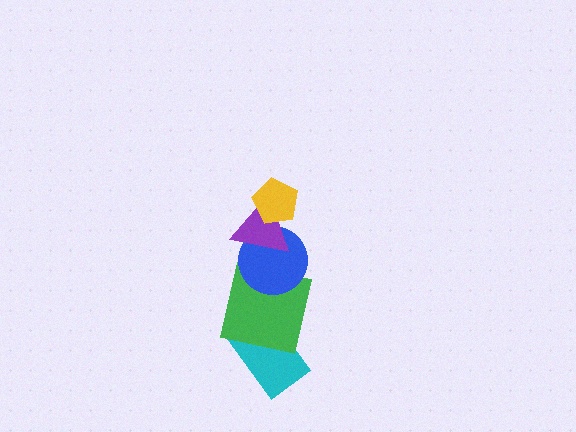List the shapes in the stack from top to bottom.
From top to bottom: the yellow pentagon, the purple triangle, the blue circle, the green square, the cyan rectangle.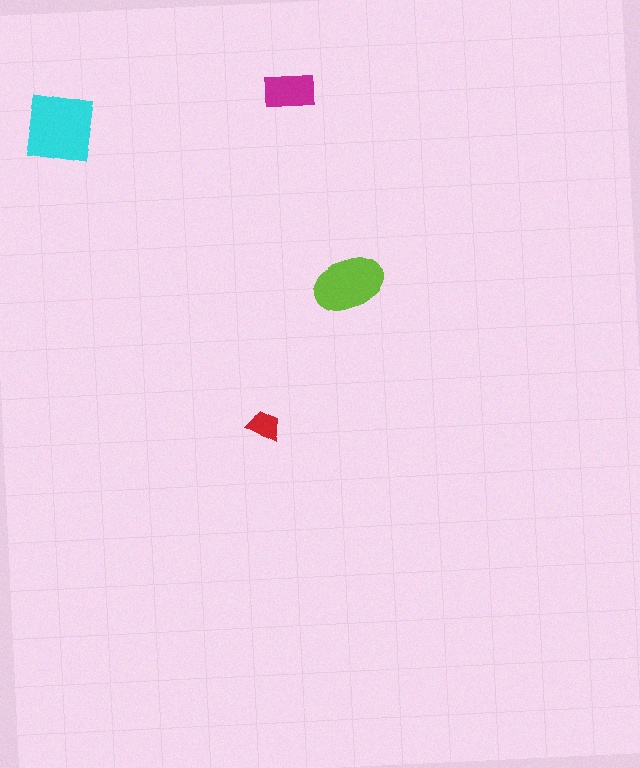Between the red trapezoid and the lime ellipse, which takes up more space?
The lime ellipse.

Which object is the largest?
The cyan square.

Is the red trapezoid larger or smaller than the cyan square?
Smaller.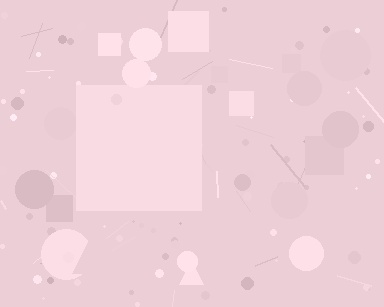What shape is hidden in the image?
A square is hidden in the image.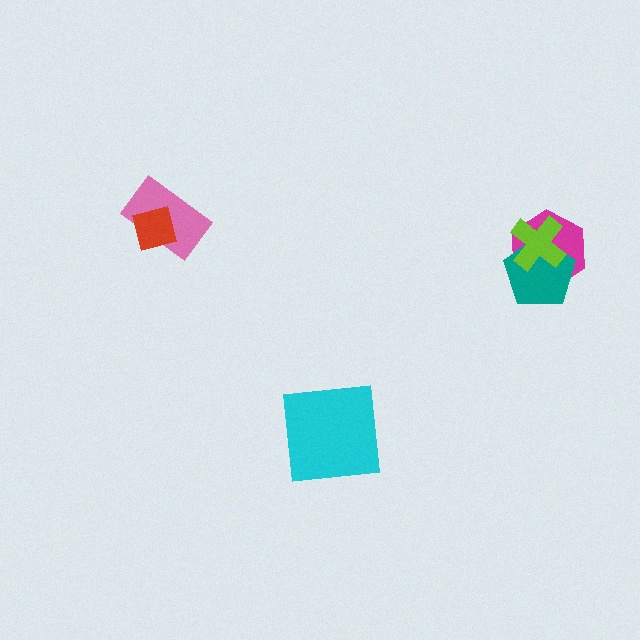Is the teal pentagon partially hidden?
Yes, it is partially covered by another shape.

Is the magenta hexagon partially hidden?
Yes, it is partially covered by another shape.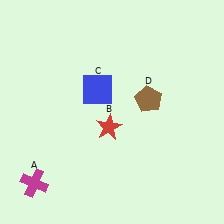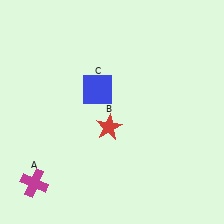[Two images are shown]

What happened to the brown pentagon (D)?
The brown pentagon (D) was removed in Image 2. It was in the top-right area of Image 1.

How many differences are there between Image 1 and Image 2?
There is 1 difference between the two images.